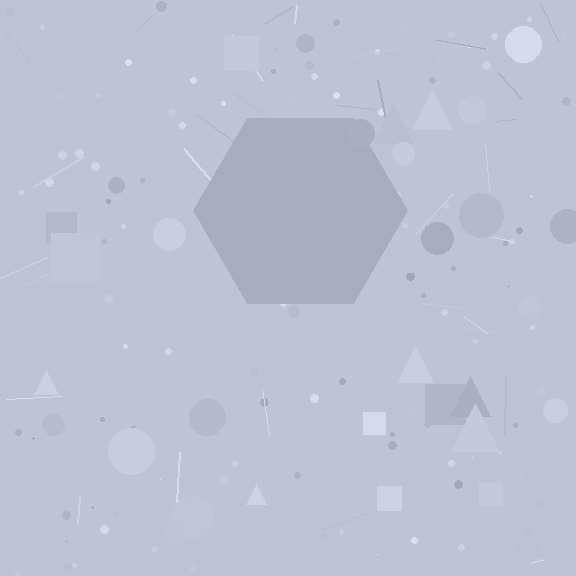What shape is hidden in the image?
A hexagon is hidden in the image.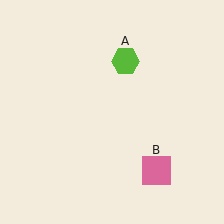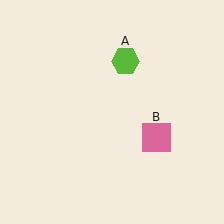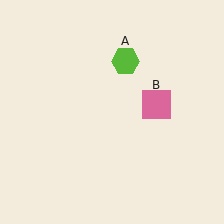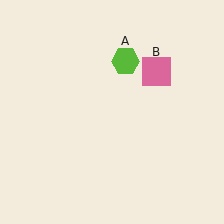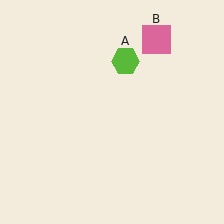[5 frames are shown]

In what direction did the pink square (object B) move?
The pink square (object B) moved up.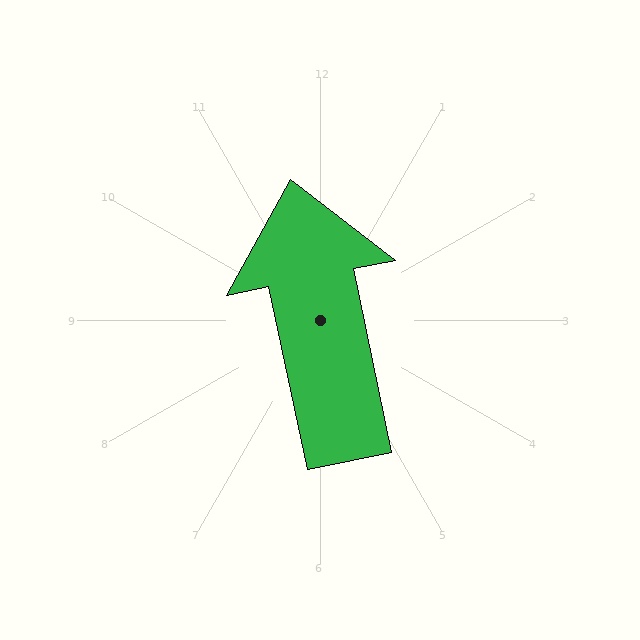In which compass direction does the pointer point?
North.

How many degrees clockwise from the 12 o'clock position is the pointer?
Approximately 348 degrees.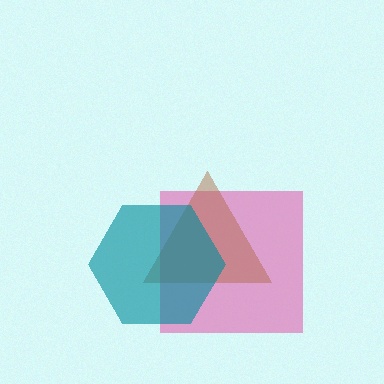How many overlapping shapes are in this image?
There are 3 overlapping shapes in the image.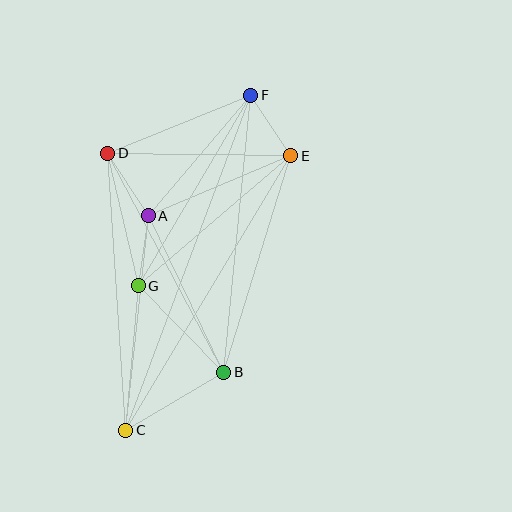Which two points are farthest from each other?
Points C and F are farthest from each other.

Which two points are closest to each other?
Points A and G are closest to each other.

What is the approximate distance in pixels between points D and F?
The distance between D and F is approximately 154 pixels.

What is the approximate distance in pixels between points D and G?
The distance between D and G is approximately 136 pixels.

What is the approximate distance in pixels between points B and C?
The distance between B and C is approximately 114 pixels.